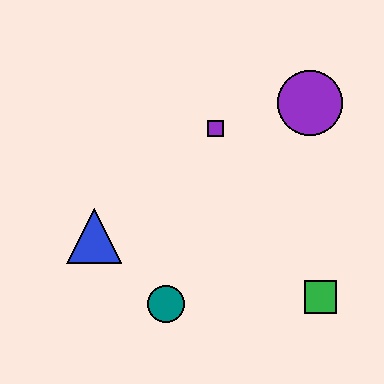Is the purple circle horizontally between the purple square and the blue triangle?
No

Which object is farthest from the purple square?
The green square is farthest from the purple square.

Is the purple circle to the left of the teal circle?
No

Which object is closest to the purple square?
The purple circle is closest to the purple square.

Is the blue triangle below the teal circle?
No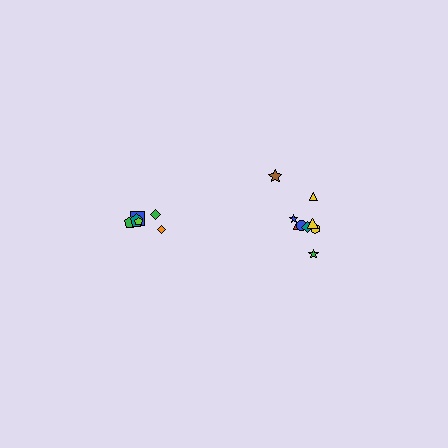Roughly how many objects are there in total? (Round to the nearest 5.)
Roughly 15 objects in total.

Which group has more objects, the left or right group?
The right group.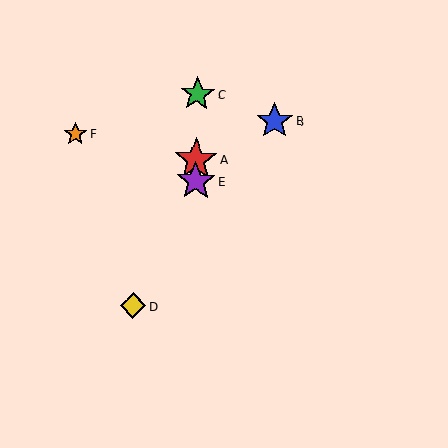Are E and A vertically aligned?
Yes, both are at x≈196.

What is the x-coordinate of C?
Object C is at x≈197.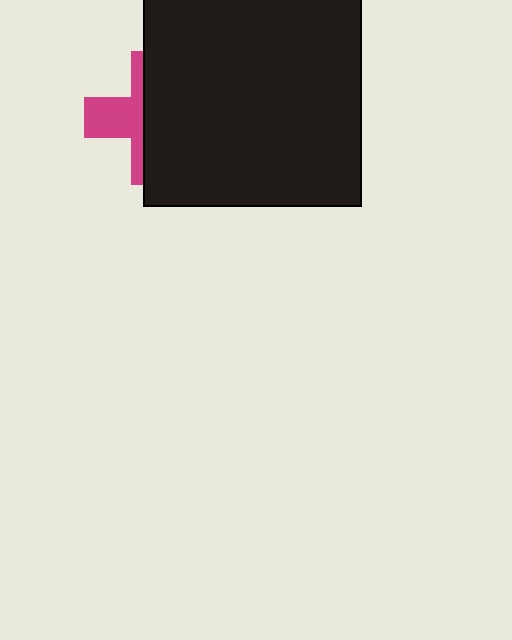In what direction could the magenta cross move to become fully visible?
The magenta cross could move left. That would shift it out from behind the black square entirely.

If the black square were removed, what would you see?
You would see the complete magenta cross.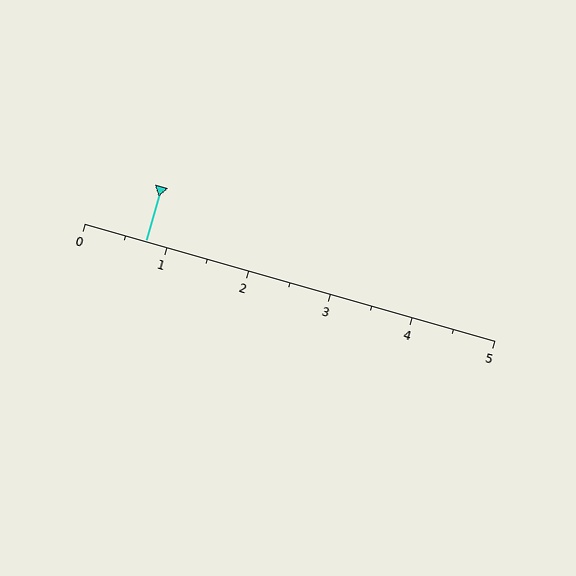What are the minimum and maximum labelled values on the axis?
The axis runs from 0 to 5.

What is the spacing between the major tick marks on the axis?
The major ticks are spaced 1 apart.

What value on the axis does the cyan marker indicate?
The marker indicates approximately 0.8.